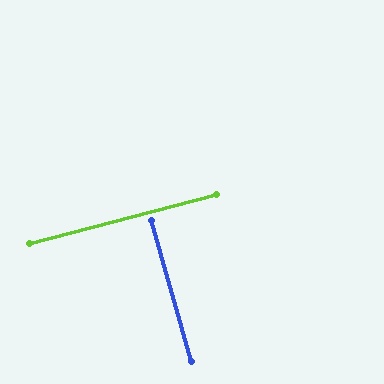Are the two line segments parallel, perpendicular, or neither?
Perpendicular — they meet at approximately 89°.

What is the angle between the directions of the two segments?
Approximately 89 degrees.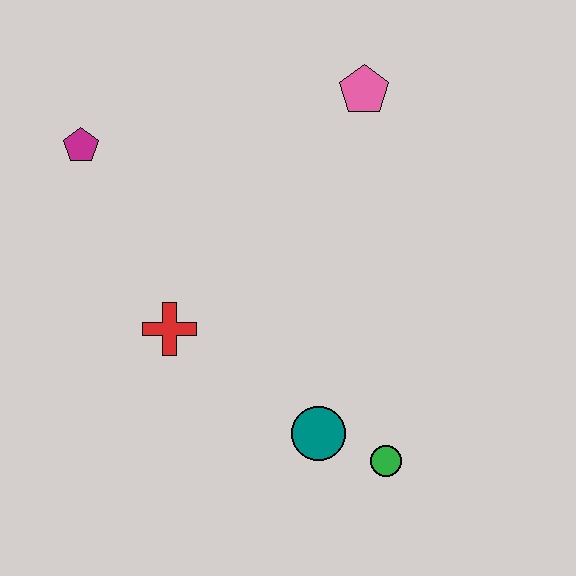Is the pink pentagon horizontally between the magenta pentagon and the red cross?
No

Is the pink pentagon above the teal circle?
Yes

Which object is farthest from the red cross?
The pink pentagon is farthest from the red cross.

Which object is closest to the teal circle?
The green circle is closest to the teal circle.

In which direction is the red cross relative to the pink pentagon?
The red cross is below the pink pentagon.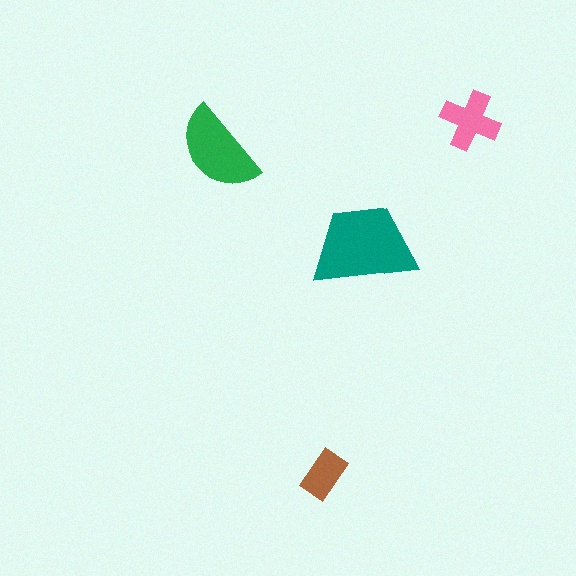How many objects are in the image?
There are 4 objects in the image.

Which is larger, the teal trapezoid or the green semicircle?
The teal trapezoid.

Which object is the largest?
The teal trapezoid.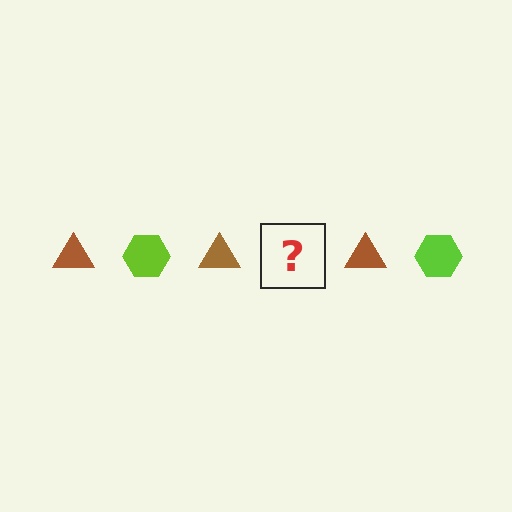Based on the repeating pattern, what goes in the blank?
The blank should be a lime hexagon.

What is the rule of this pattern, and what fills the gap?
The rule is that the pattern alternates between brown triangle and lime hexagon. The gap should be filled with a lime hexagon.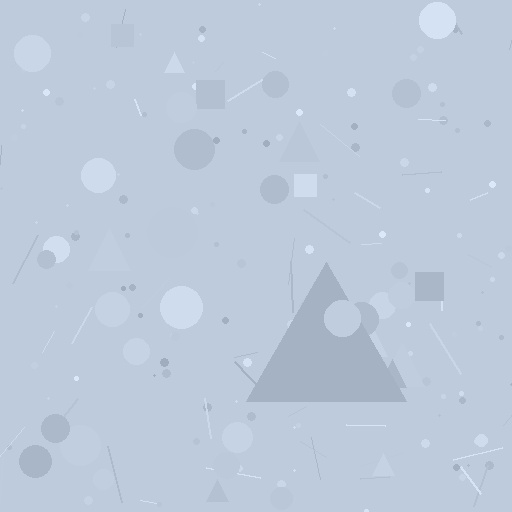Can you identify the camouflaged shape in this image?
The camouflaged shape is a triangle.